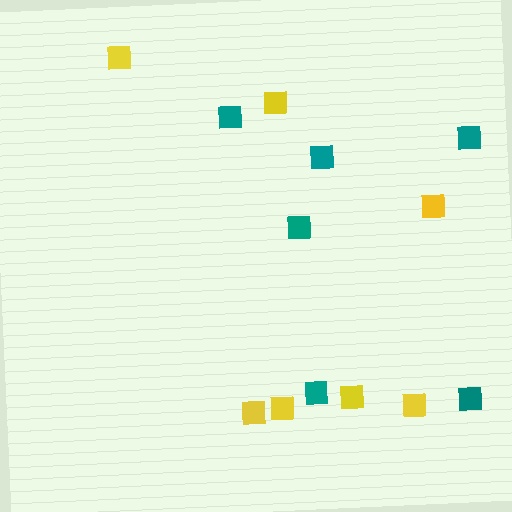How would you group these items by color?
There are 2 groups: one group of teal squares (6) and one group of yellow squares (7).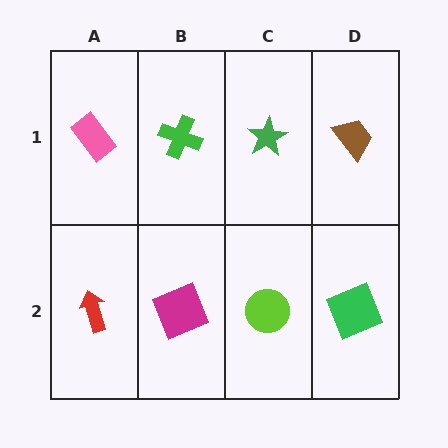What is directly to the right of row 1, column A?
A green cross.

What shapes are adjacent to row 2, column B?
A green cross (row 1, column B), a red arrow (row 2, column A), a lime circle (row 2, column C).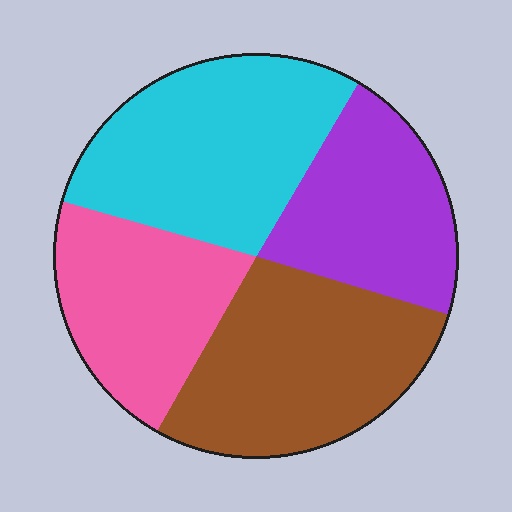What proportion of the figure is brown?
Brown covers roughly 30% of the figure.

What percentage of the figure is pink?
Pink takes up about one fifth (1/5) of the figure.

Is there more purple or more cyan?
Cyan.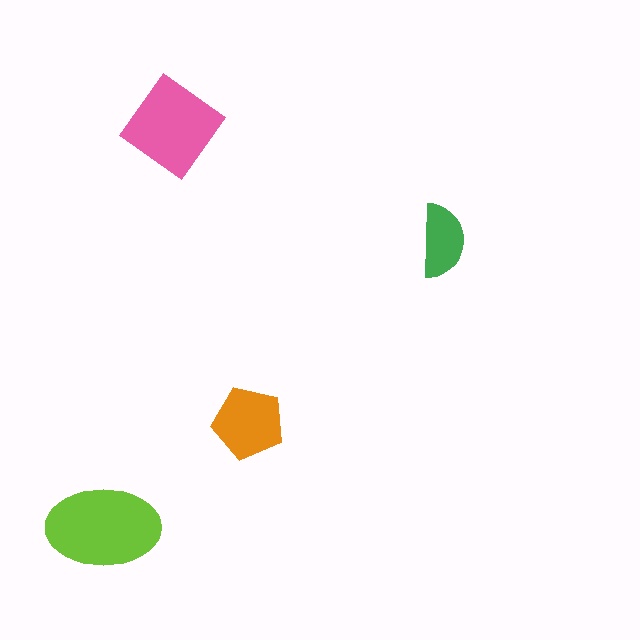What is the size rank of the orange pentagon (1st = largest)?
3rd.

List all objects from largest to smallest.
The lime ellipse, the pink diamond, the orange pentagon, the green semicircle.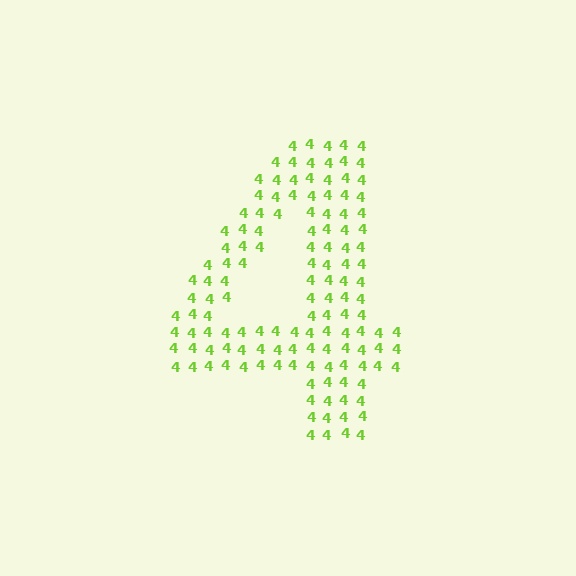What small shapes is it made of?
It is made of small digit 4's.